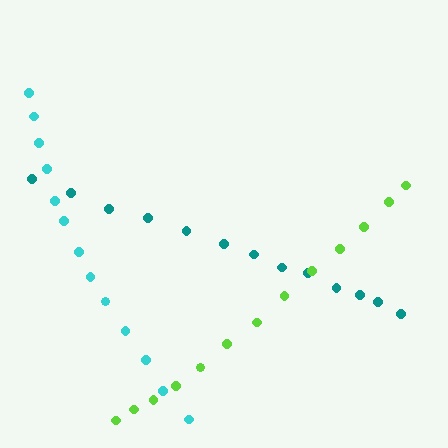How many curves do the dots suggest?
There are 3 distinct paths.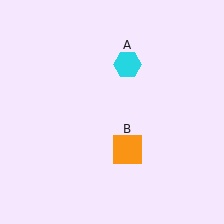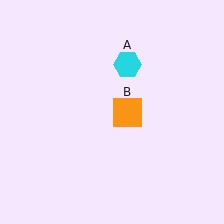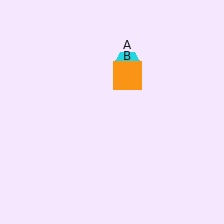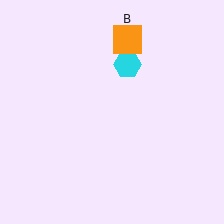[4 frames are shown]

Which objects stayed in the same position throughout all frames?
Cyan hexagon (object A) remained stationary.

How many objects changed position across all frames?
1 object changed position: orange square (object B).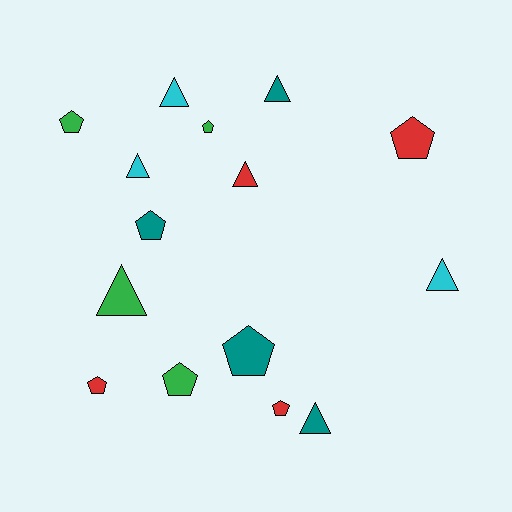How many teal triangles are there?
There are 2 teal triangles.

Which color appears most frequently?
Red, with 4 objects.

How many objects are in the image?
There are 15 objects.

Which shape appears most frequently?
Pentagon, with 8 objects.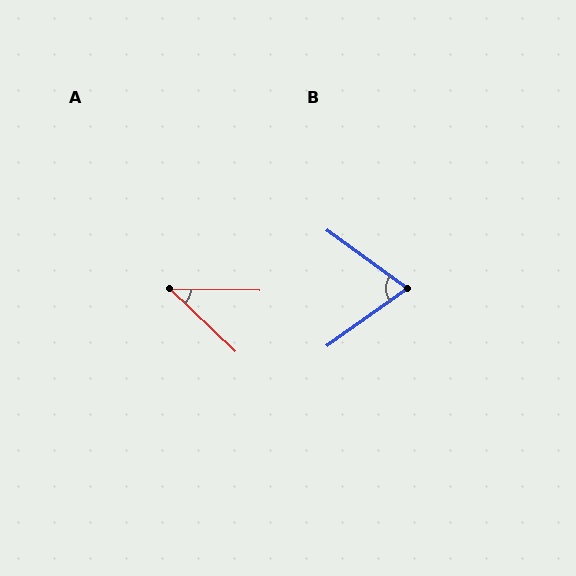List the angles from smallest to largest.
A (43°), B (71°).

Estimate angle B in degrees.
Approximately 71 degrees.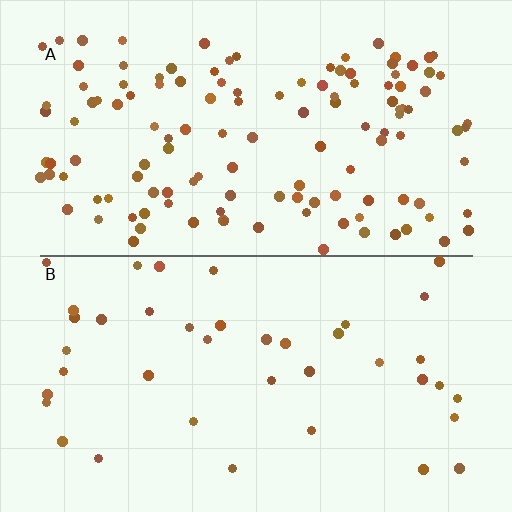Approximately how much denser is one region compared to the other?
Approximately 3.2× — region A over region B.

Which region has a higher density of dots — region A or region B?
A (the top).